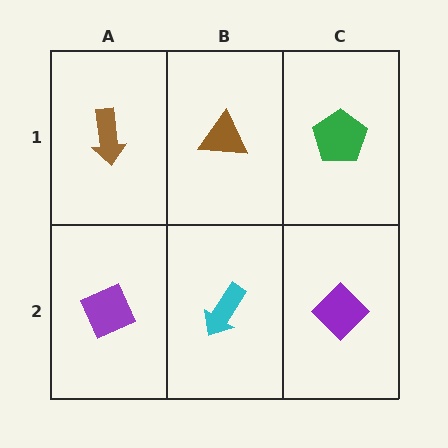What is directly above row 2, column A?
A brown arrow.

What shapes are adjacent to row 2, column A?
A brown arrow (row 1, column A), a cyan arrow (row 2, column B).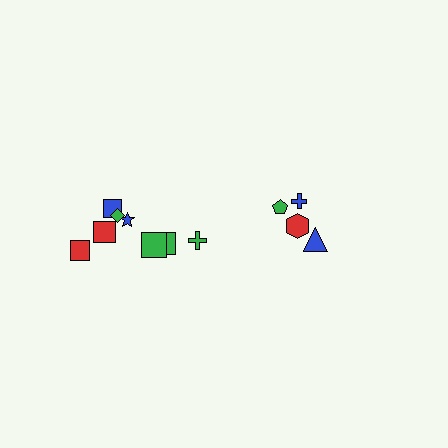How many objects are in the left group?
There are 8 objects.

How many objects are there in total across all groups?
There are 12 objects.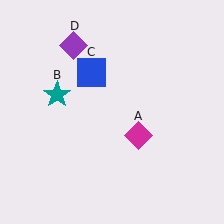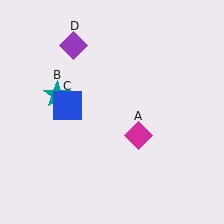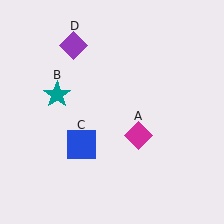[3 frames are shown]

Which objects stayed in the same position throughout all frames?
Magenta diamond (object A) and teal star (object B) and purple diamond (object D) remained stationary.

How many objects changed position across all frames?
1 object changed position: blue square (object C).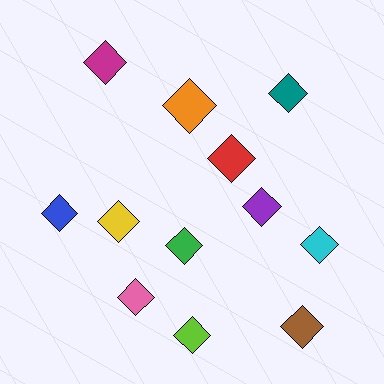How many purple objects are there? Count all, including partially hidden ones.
There is 1 purple object.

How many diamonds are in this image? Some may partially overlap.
There are 12 diamonds.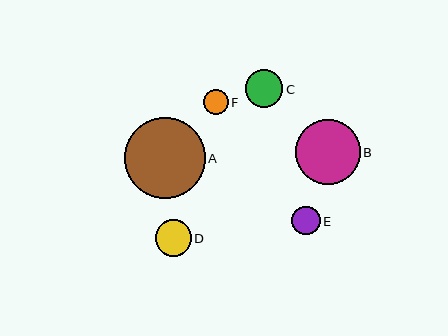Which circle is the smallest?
Circle F is the smallest with a size of approximately 25 pixels.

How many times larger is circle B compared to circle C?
Circle B is approximately 1.7 times the size of circle C.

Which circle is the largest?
Circle A is the largest with a size of approximately 81 pixels.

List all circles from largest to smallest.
From largest to smallest: A, B, C, D, E, F.